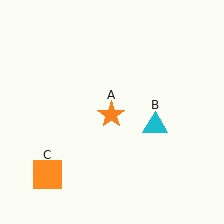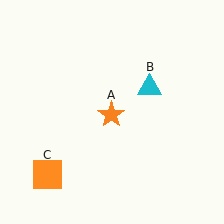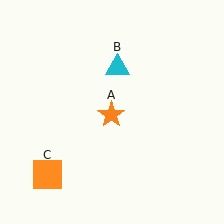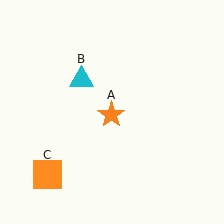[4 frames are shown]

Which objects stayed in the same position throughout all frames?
Orange star (object A) and orange square (object C) remained stationary.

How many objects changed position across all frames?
1 object changed position: cyan triangle (object B).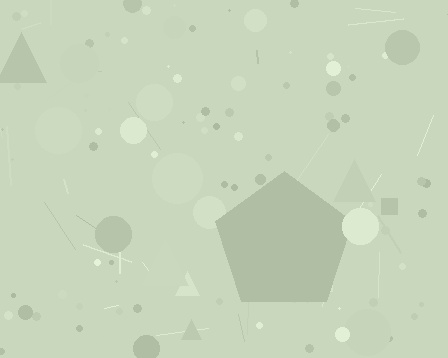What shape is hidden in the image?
A pentagon is hidden in the image.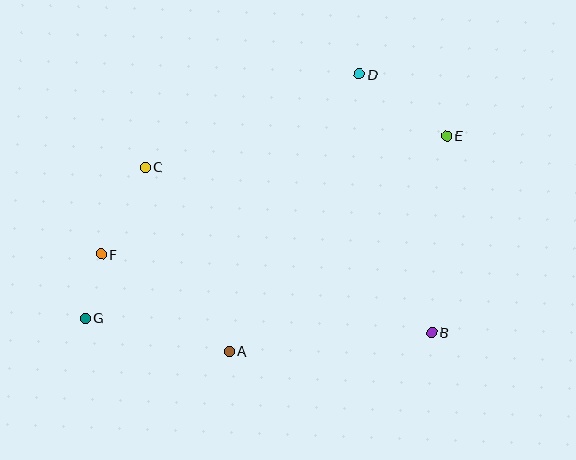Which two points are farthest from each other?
Points E and G are farthest from each other.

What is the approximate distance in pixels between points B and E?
The distance between B and E is approximately 197 pixels.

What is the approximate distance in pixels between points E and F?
The distance between E and F is approximately 365 pixels.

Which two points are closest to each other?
Points F and G are closest to each other.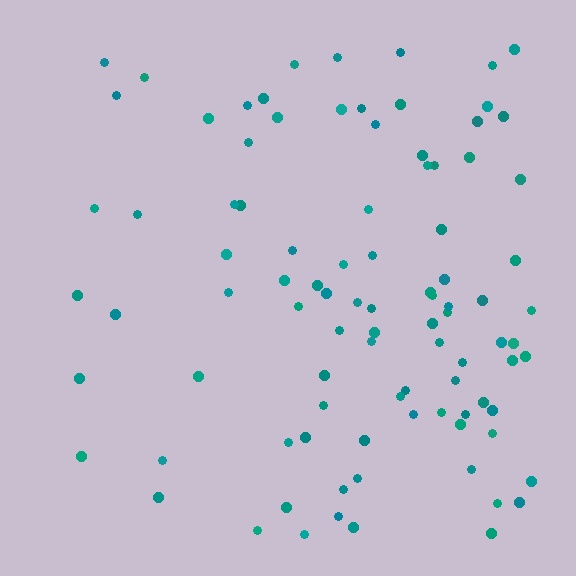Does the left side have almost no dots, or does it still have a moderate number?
Still a moderate number, just noticeably fewer than the right.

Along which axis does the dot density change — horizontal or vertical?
Horizontal.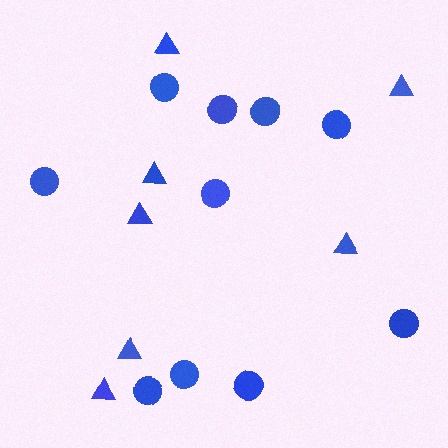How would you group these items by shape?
There are 2 groups: one group of triangles (7) and one group of circles (10).